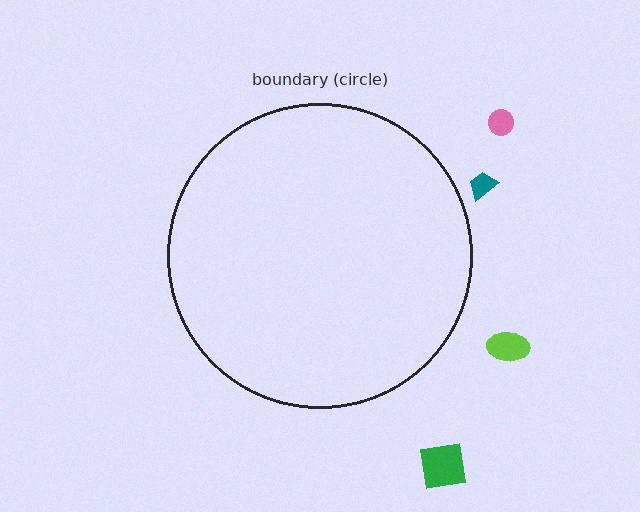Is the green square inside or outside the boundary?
Outside.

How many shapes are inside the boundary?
0 inside, 4 outside.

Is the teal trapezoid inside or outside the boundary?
Outside.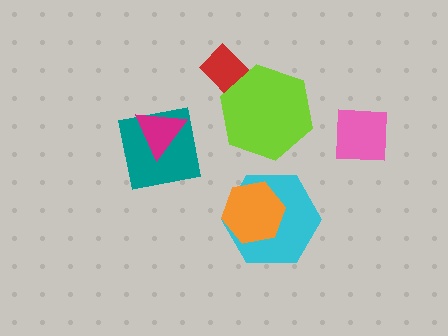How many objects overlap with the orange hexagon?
1 object overlaps with the orange hexagon.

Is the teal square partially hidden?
Yes, it is partially covered by another shape.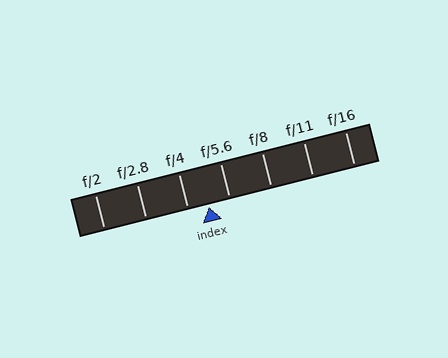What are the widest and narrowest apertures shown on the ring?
The widest aperture shown is f/2 and the narrowest is f/16.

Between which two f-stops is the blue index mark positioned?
The index mark is between f/4 and f/5.6.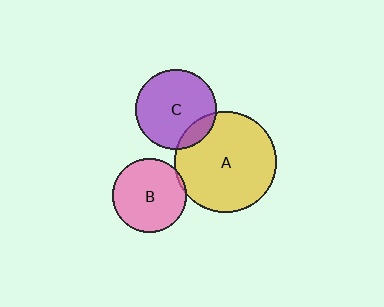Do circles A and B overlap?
Yes.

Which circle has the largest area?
Circle A (yellow).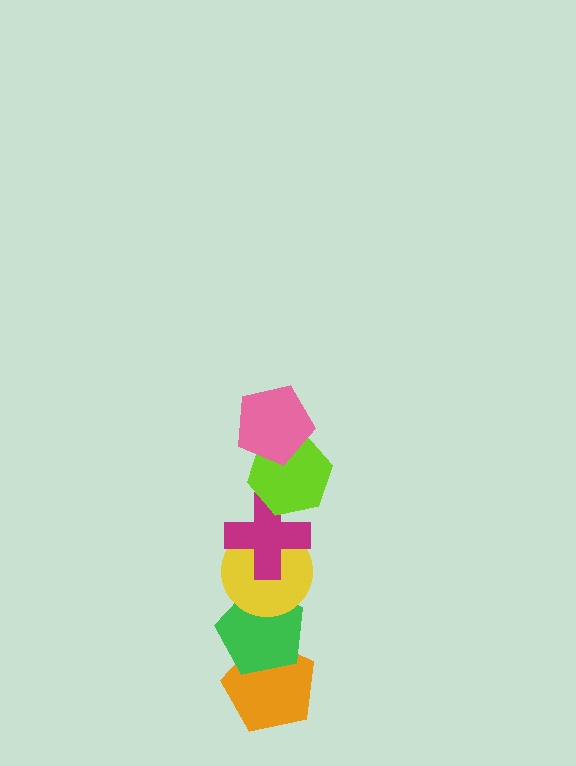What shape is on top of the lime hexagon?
The pink pentagon is on top of the lime hexagon.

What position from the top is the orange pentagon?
The orange pentagon is 6th from the top.